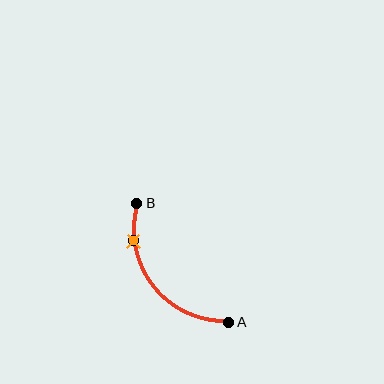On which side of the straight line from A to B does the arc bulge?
The arc bulges below and to the left of the straight line connecting A and B.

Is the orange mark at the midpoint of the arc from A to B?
No. The orange mark lies on the arc but is closer to endpoint B. The arc midpoint would be at the point on the curve equidistant along the arc from both A and B.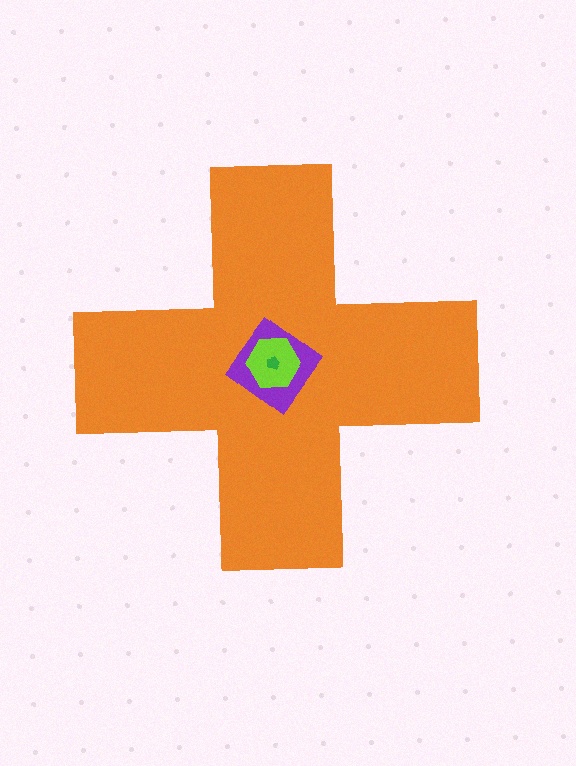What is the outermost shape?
The orange cross.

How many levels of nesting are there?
4.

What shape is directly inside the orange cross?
The purple diamond.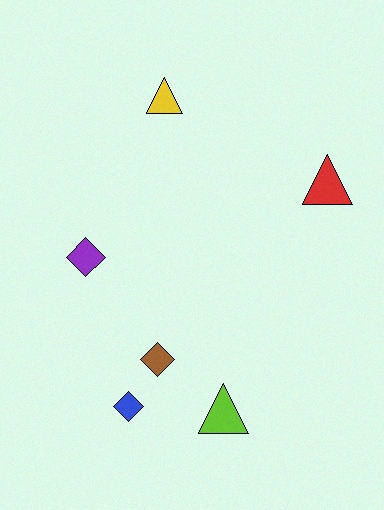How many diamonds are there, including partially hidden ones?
There are 3 diamonds.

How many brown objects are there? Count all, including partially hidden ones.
There is 1 brown object.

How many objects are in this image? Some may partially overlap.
There are 6 objects.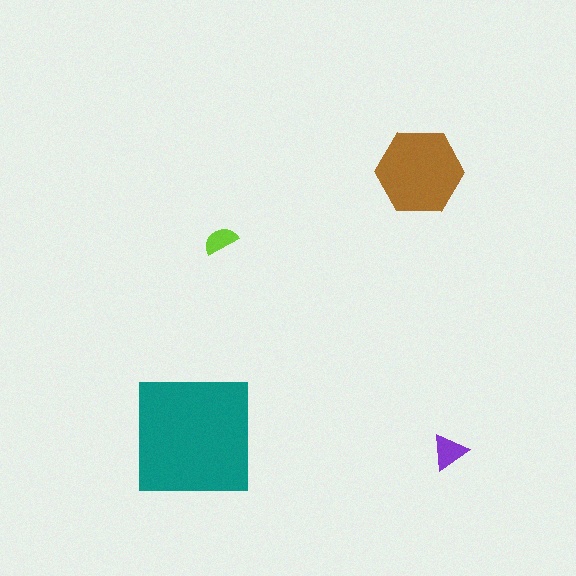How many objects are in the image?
There are 4 objects in the image.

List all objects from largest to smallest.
The teal square, the brown hexagon, the purple triangle, the lime semicircle.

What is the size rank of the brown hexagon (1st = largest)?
2nd.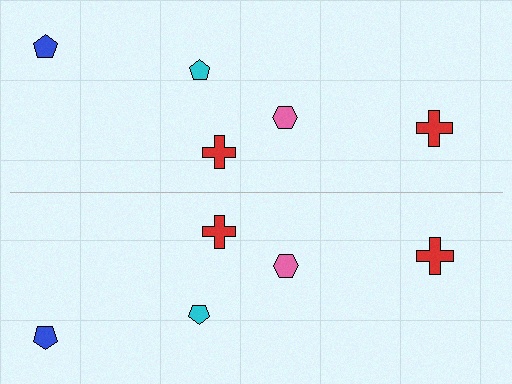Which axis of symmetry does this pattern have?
The pattern has a horizontal axis of symmetry running through the center of the image.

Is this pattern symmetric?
Yes, this pattern has bilateral (reflection) symmetry.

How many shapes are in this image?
There are 10 shapes in this image.